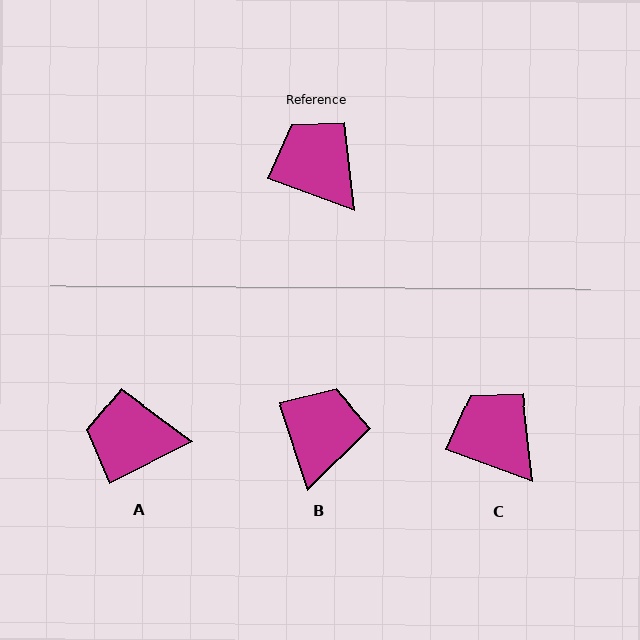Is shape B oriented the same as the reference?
No, it is off by about 52 degrees.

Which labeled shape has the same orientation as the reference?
C.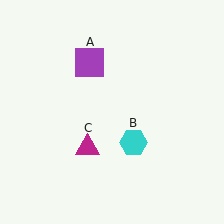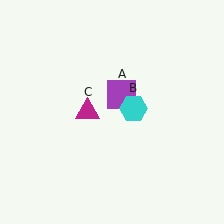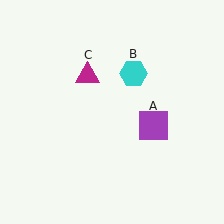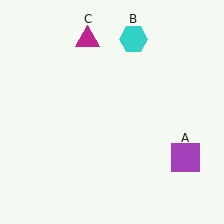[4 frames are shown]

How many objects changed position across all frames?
3 objects changed position: purple square (object A), cyan hexagon (object B), magenta triangle (object C).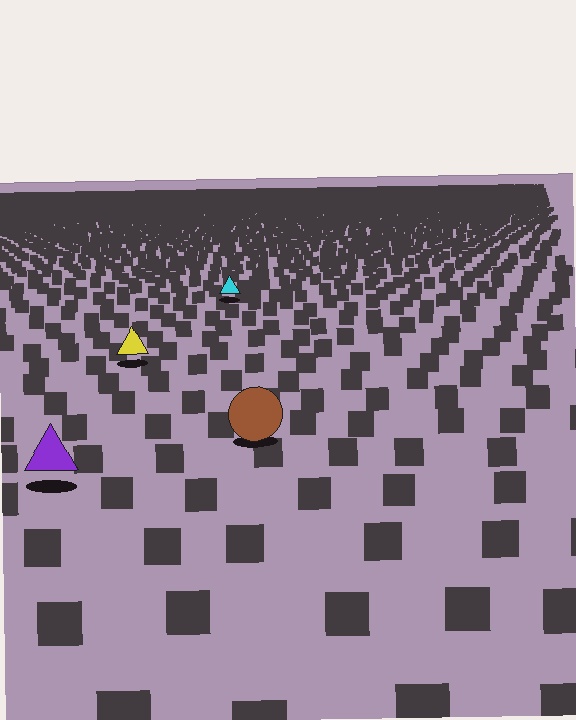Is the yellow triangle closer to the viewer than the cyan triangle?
Yes. The yellow triangle is closer — you can tell from the texture gradient: the ground texture is coarser near it.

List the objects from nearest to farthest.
From nearest to farthest: the purple triangle, the brown circle, the yellow triangle, the cyan triangle.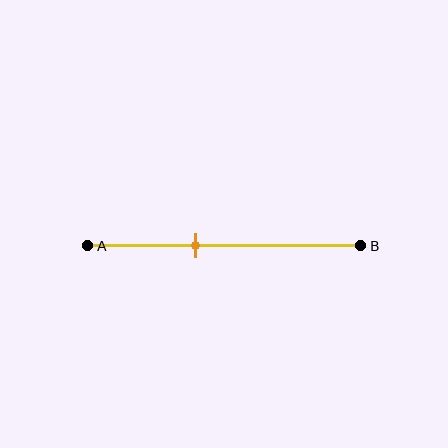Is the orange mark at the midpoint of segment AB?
No, the mark is at about 40% from A, not at the 50% midpoint.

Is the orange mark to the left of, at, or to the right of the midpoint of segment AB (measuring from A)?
The orange mark is to the left of the midpoint of segment AB.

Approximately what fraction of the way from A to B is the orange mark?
The orange mark is approximately 40% of the way from A to B.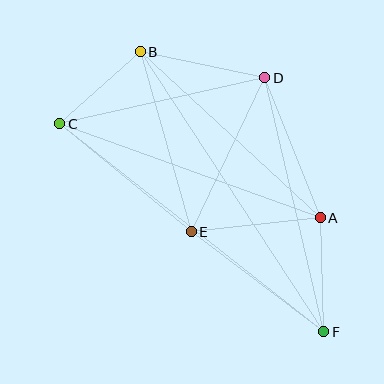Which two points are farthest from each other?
Points C and F are farthest from each other.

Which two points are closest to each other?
Points B and C are closest to each other.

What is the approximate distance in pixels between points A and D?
The distance between A and D is approximately 150 pixels.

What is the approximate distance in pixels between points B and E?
The distance between B and E is approximately 187 pixels.